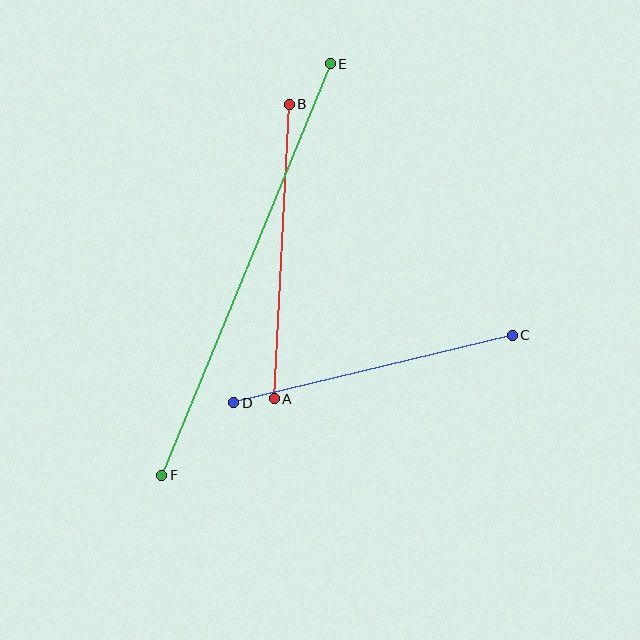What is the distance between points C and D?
The distance is approximately 287 pixels.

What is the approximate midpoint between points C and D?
The midpoint is at approximately (373, 369) pixels.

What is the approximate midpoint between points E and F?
The midpoint is at approximately (246, 270) pixels.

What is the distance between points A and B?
The distance is approximately 295 pixels.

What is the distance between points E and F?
The distance is approximately 445 pixels.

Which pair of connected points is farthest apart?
Points E and F are farthest apart.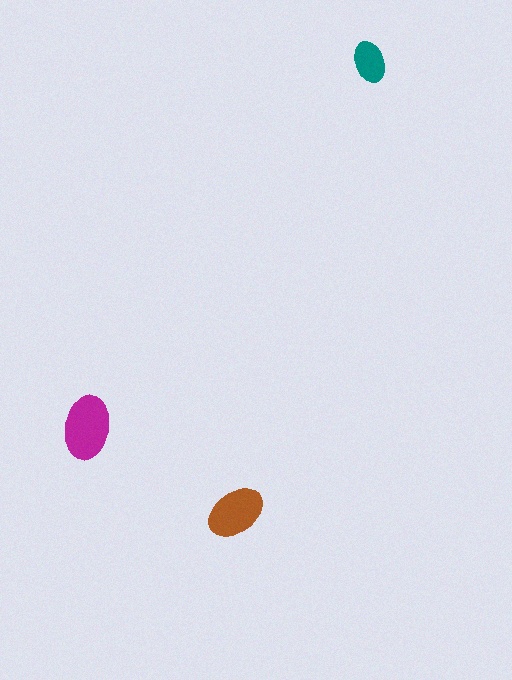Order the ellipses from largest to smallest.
the magenta one, the brown one, the teal one.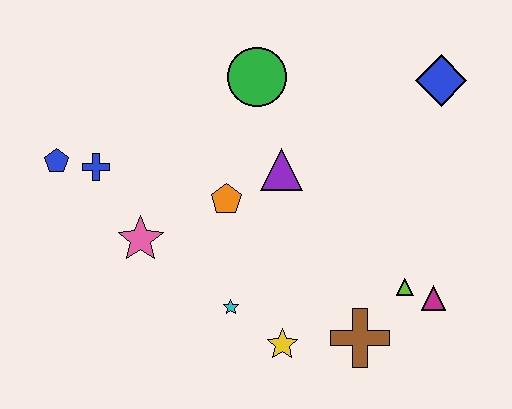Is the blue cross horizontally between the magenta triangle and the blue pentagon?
Yes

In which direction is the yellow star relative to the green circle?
The yellow star is below the green circle.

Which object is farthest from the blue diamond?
The blue pentagon is farthest from the blue diamond.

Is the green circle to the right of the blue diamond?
No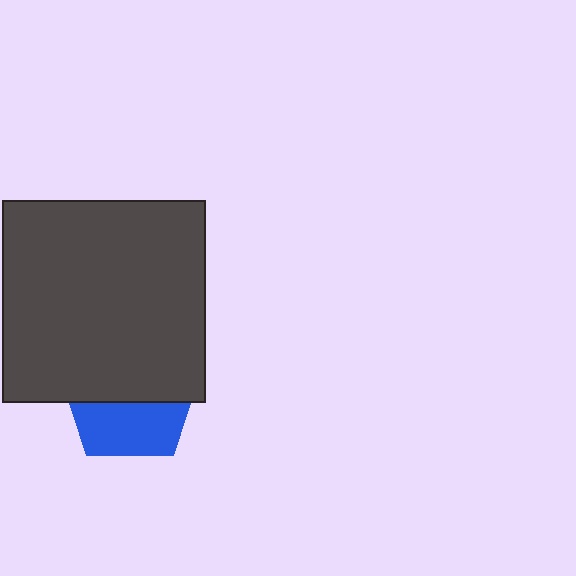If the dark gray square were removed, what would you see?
You would see the complete blue pentagon.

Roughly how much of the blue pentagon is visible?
A small part of it is visible (roughly 41%).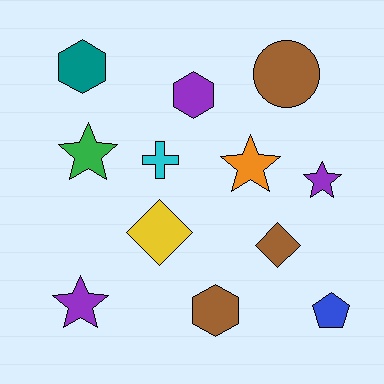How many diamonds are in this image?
There are 2 diamonds.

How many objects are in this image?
There are 12 objects.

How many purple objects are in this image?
There are 3 purple objects.